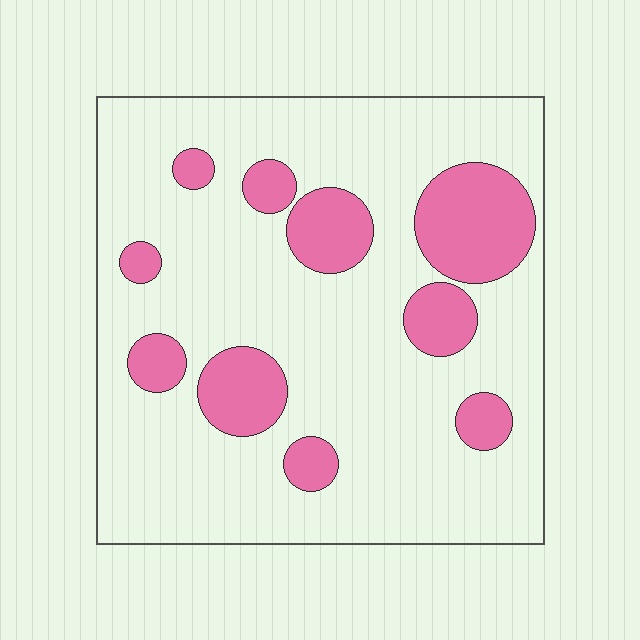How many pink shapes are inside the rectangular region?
10.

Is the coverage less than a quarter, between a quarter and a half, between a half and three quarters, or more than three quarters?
Less than a quarter.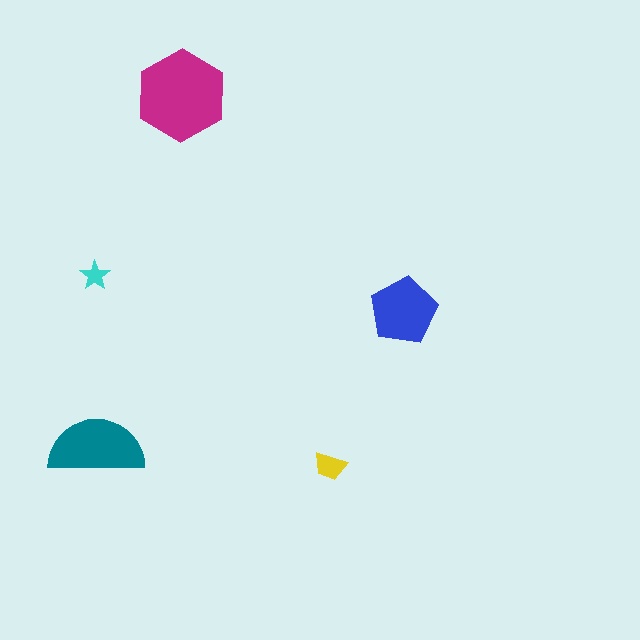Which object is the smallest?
The cyan star.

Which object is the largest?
The magenta hexagon.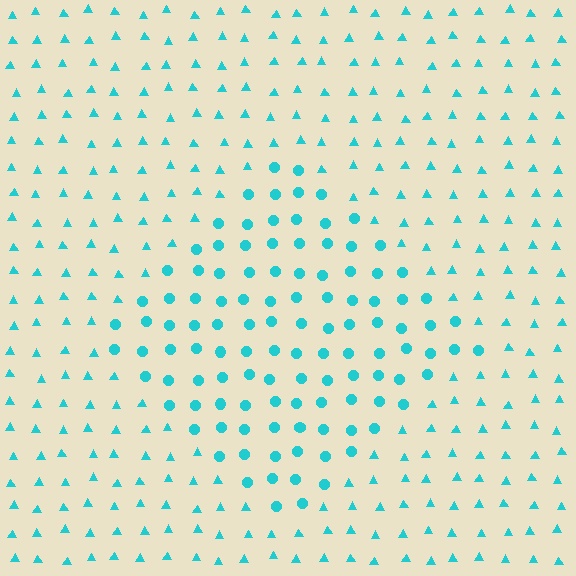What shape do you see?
I see a diamond.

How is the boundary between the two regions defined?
The boundary is defined by a change in element shape: circles inside vs. triangles outside. All elements share the same color and spacing.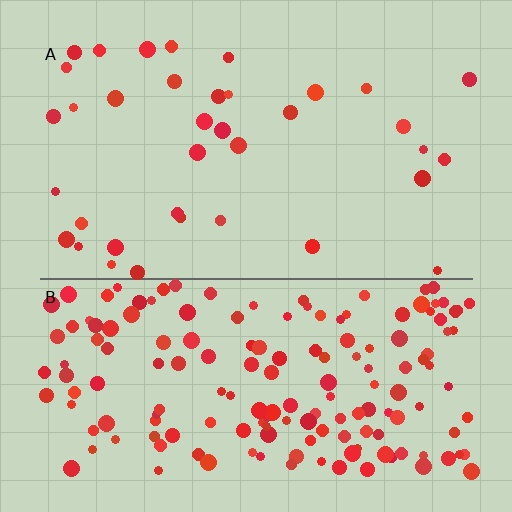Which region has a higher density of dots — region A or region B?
B (the bottom).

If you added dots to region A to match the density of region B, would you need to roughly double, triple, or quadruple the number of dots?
Approximately quadruple.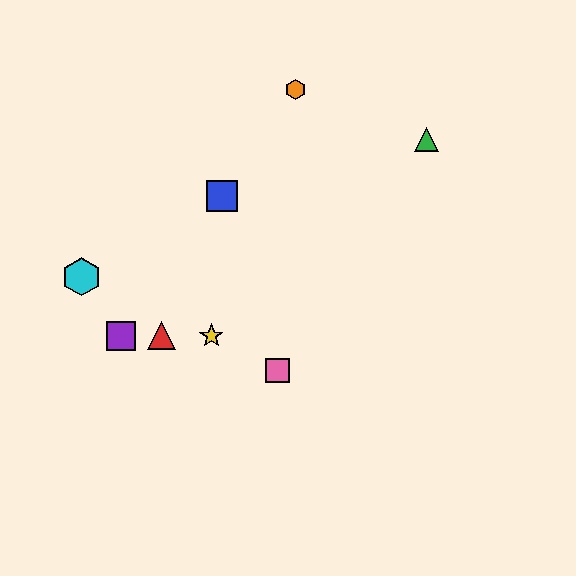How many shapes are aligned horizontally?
3 shapes (the red triangle, the yellow star, the purple square) are aligned horizontally.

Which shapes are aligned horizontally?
The red triangle, the yellow star, the purple square are aligned horizontally.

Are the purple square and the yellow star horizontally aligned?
Yes, both are at y≈336.